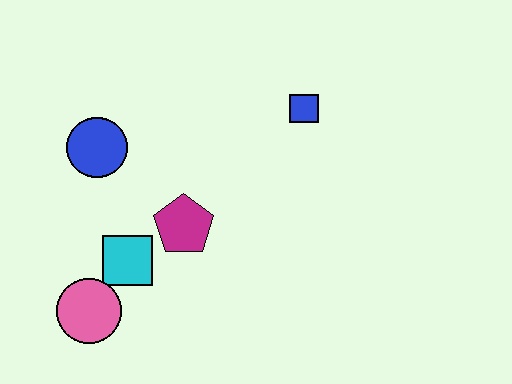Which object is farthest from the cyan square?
The blue square is farthest from the cyan square.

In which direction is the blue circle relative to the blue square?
The blue circle is to the left of the blue square.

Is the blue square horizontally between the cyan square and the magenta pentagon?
No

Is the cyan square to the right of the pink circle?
Yes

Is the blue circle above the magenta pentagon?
Yes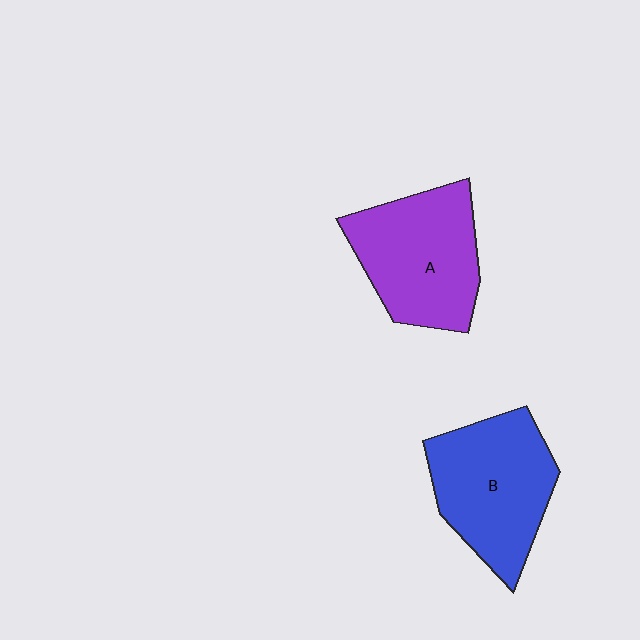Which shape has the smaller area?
Shape A (purple).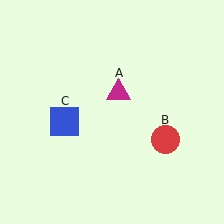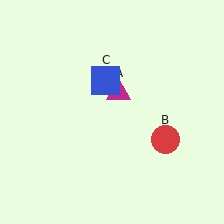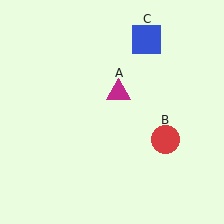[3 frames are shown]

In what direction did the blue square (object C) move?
The blue square (object C) moved up and to the right.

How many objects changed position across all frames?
1 object changed position: blue square (object C).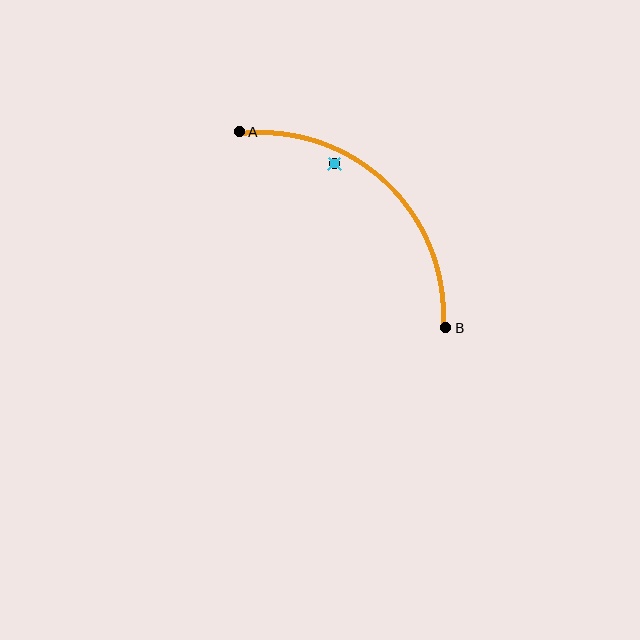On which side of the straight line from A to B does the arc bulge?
The arc bulges above and to the right of the straight line connecting A and B.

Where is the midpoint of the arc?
The arc midpoint is the point on the curve farthest from the straight line joining A and B. It sits above and to the right of that line.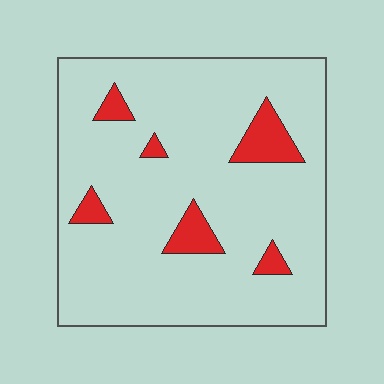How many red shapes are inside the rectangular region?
6.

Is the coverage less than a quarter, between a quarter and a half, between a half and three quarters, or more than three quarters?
Less than a quarter.